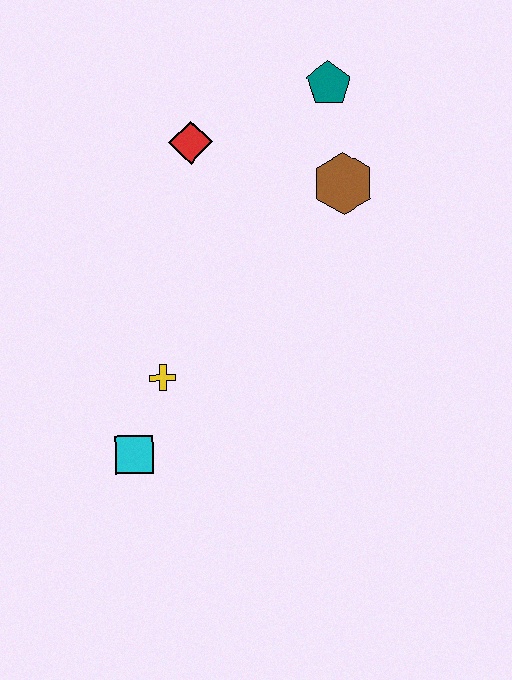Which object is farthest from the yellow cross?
The teal pentagon is farthest from the yellow cross.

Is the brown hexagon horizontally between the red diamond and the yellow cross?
No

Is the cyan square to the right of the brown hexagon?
No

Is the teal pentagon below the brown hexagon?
No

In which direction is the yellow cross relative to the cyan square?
The yellow cross is above the cyan square.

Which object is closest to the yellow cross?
The cyan square is closest to the yellow cross.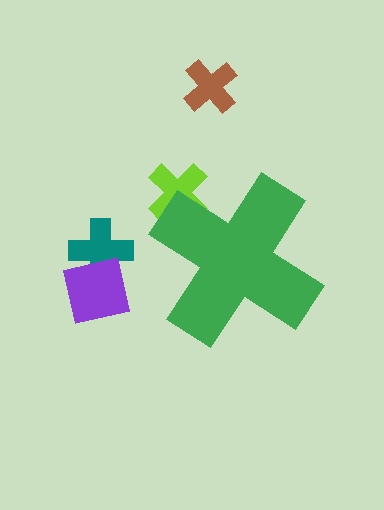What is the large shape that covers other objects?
A green cross.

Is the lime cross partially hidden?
Yes, the lime cross is partially hidden behind the green cross.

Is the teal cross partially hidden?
No, the teal cross is fully visible.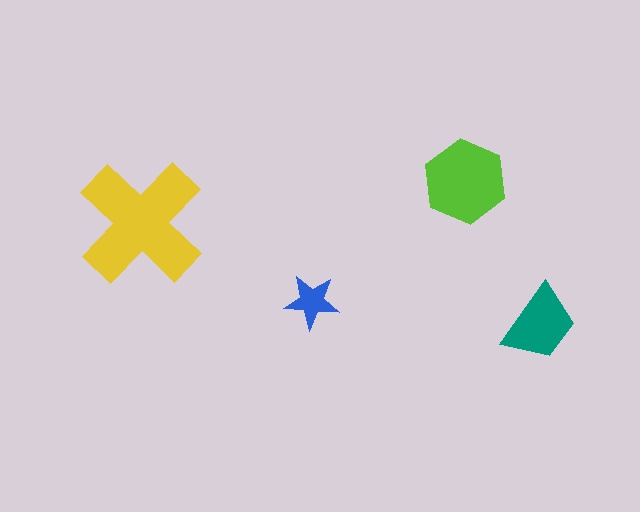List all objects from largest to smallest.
The yellow cross, the lime hexagon, the teal trapezoid, the blue star.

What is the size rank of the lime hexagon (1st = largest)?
2nd.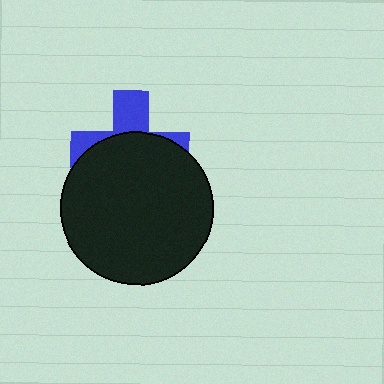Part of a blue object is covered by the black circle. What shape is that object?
It is a cross.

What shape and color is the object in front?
The object in front is a black circle.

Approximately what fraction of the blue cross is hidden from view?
Roughly 65% of the blue cross is hidden behind the black circle.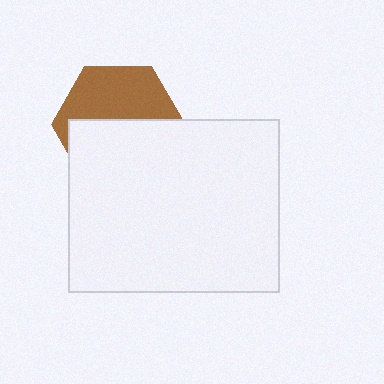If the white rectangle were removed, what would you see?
You would see the complete brown hexagon.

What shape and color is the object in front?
The object in front is a white rectangle.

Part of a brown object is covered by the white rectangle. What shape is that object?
It is a hexagon.